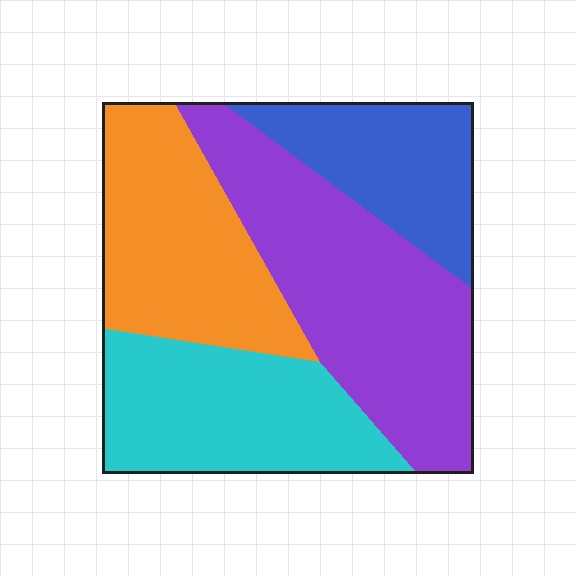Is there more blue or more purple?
Purple.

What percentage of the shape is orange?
Orange covers roughly 25% of the shape.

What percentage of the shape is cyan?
Cyan covers roughly 25% of the shape.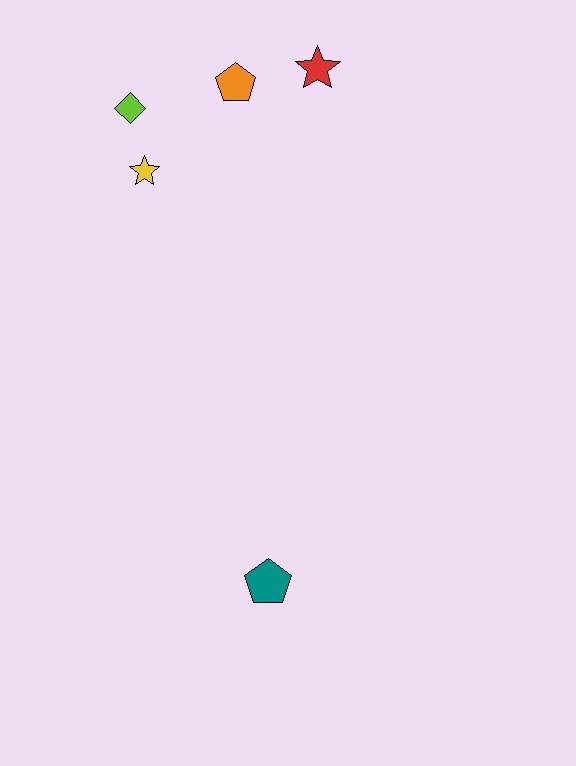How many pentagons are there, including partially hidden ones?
There are 2 pentagons.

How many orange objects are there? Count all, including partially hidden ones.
There is 1 orange object.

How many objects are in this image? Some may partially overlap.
There are 5 objects.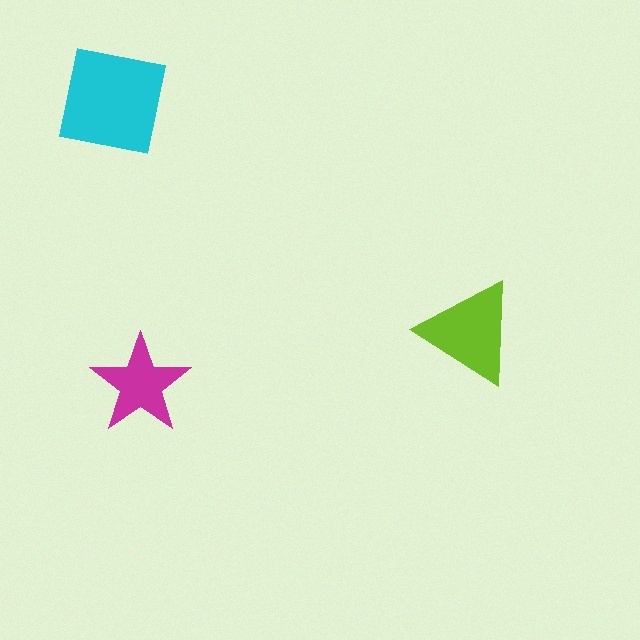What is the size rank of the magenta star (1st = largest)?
3rd.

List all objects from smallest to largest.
The magenta star, the lime triangle, the cyan square.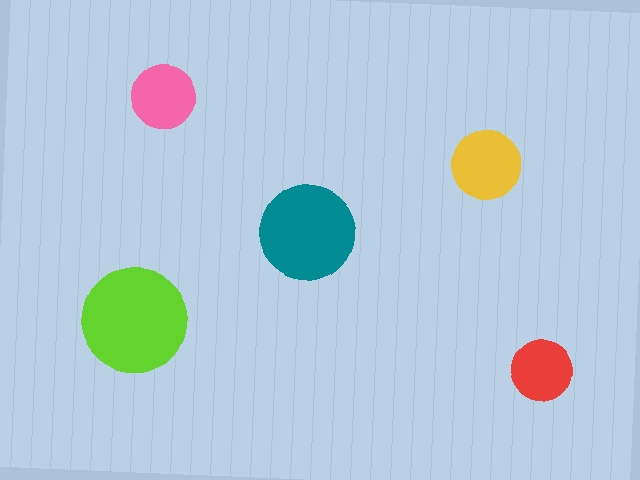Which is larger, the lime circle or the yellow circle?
The lime one.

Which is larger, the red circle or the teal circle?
The teal one.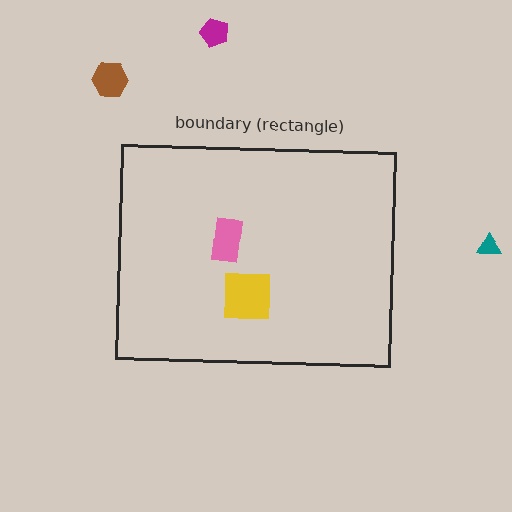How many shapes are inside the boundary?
2 inside, 3 outside.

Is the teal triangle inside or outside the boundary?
Outside.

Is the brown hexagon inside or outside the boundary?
Outside.